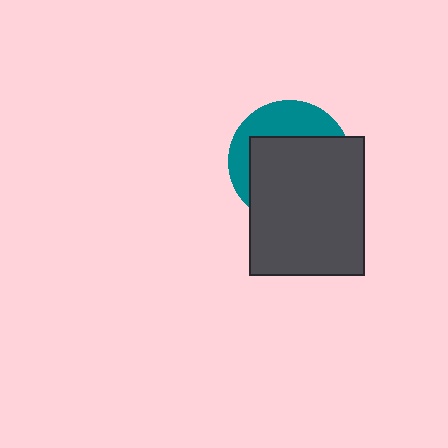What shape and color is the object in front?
The object in front is a dark gray rectangle.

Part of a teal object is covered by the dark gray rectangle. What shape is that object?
It is a circle.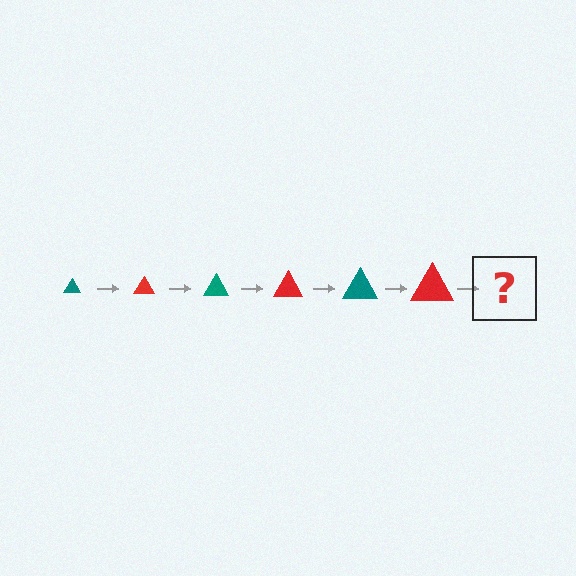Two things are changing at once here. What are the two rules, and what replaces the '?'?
The two rules are that the triangle grows larger each step and the color cycles through teal and red. The '?' should be a teal triangle, larger than the previous one.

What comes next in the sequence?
The next element should be a teal triangle, larger than the previous one.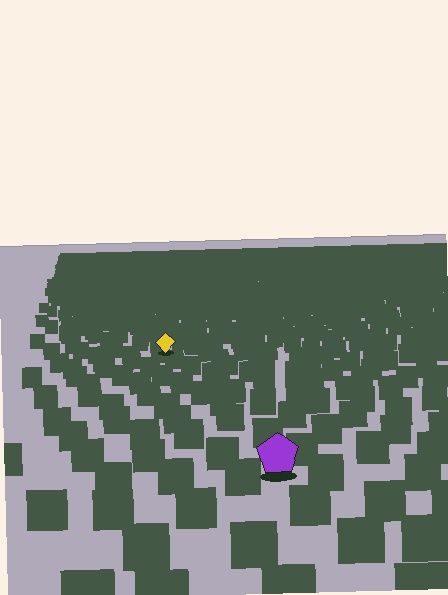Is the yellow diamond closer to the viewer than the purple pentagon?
No. The purple pentagon is closer — you can tell from the texture gradient: the ground texture is coarser near it.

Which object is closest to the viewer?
The purple pentagon is closest. The texture marks near it are larger and more spread out.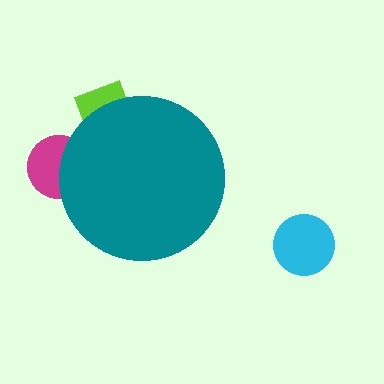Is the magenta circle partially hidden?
Yes, the magenta circle is partially hidden behind the teal circle.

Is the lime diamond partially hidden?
Yes, the lime diamond is partially hidden behind the teal circle.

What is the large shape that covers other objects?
A teal circle.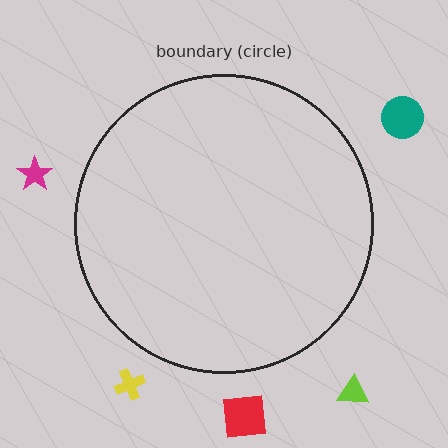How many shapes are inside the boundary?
0 inside, 5 outside.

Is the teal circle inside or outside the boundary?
Outside.